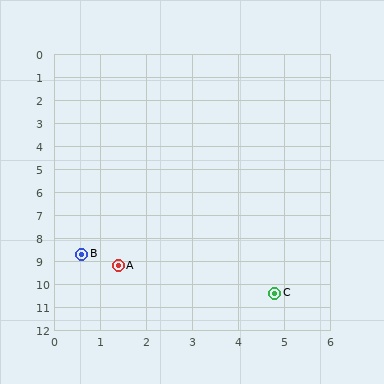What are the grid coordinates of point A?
Point A is at approximately (1.4, 9.2).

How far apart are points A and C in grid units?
Points A and C are about 3.6 grid units apart.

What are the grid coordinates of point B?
Point B is at approximately (0.6, 8.7).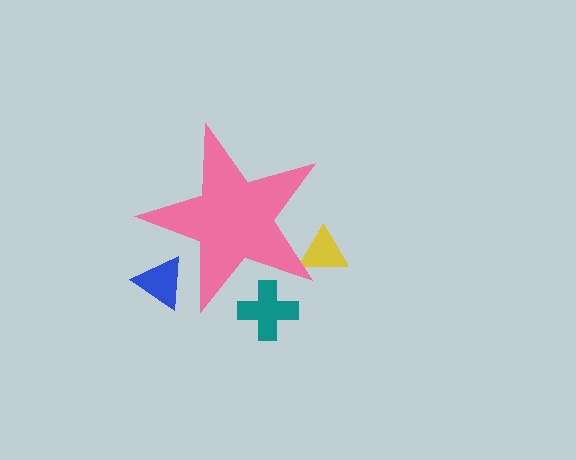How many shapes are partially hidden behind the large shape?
3 shapes are partially hidden.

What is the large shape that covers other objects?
A pink star.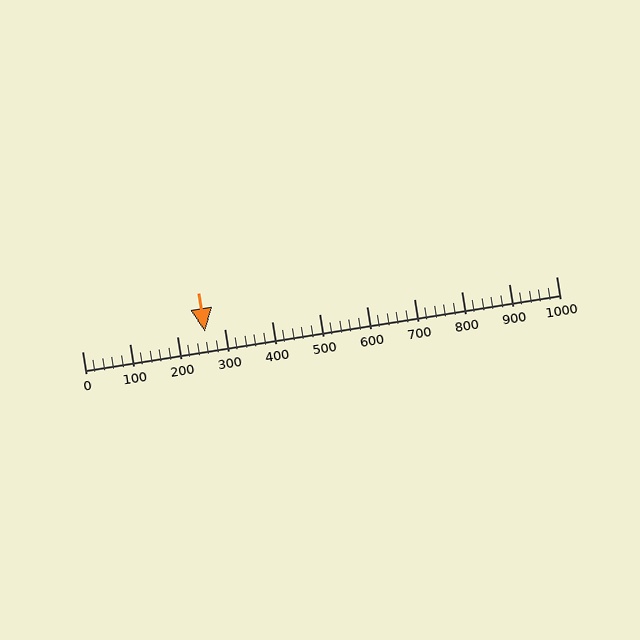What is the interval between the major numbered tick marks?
The major tick marks are spaced 100 units apart.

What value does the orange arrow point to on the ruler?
The orange arrow points to approximately 260.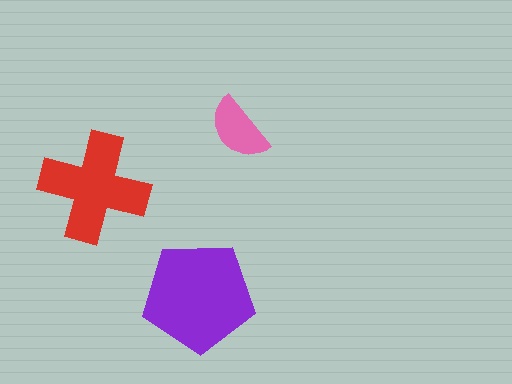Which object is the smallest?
The pink semicircle.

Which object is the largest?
The purple pentagon.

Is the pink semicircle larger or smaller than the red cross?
Smaller.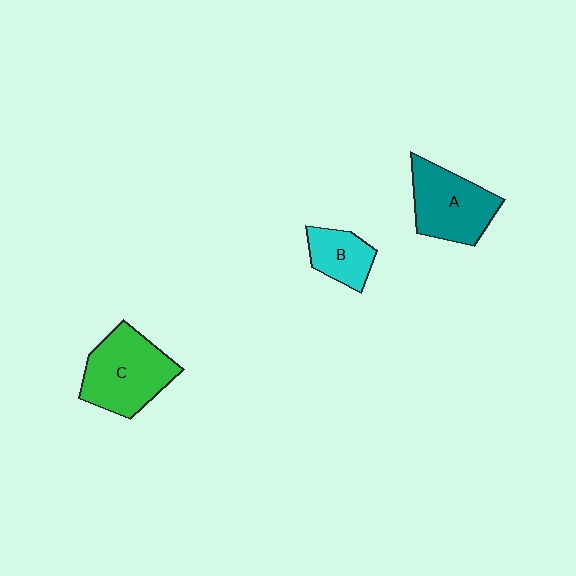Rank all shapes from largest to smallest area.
From largest to smallest: C (green), A (teal), B (cyan).